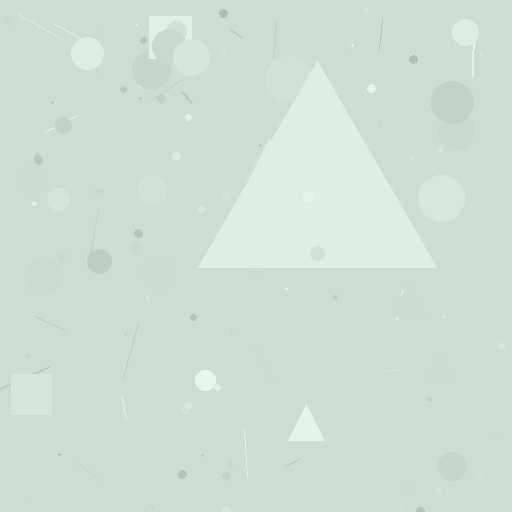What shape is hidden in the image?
A triangle is hidden in the image.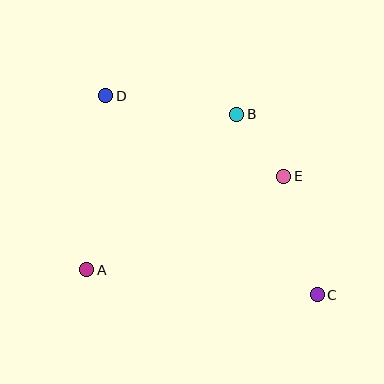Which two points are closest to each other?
Points B and E are closest to each other.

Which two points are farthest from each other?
Points C and D are farthest from each other.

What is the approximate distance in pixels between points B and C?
The distance between B and C is approximately 197 pixels.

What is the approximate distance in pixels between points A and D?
The distance between A and D is approximately 175 pixels.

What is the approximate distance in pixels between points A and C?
The distance between A and C is approximately 232 pixels.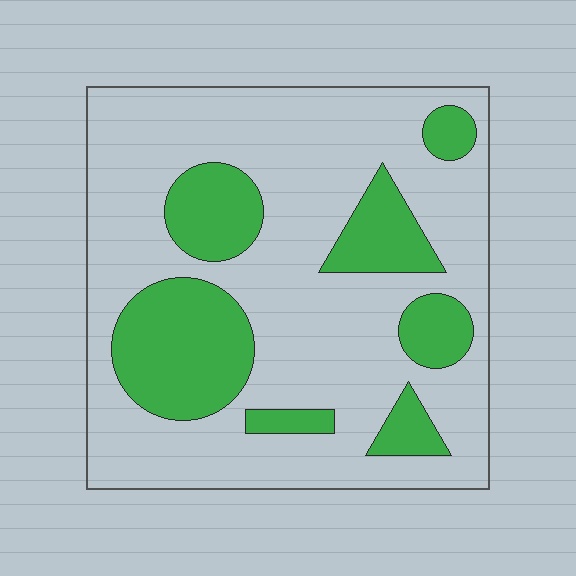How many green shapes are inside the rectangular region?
7.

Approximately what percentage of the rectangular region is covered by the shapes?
Approximately 25%.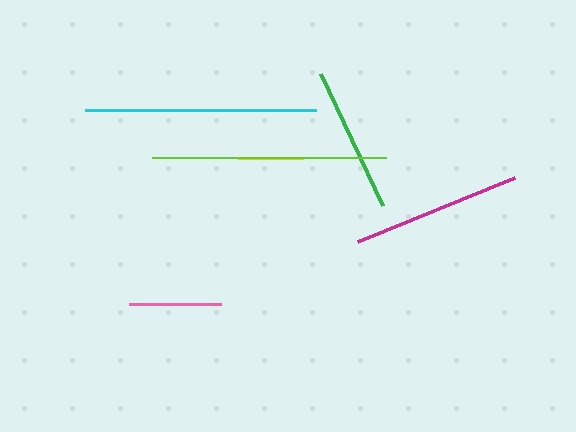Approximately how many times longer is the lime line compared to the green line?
The lime line is approximately 1.6 times the length of the green line.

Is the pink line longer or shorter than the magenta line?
The magenta line is longer than the pink line.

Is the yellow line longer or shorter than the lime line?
The lime line is longer than the yellow line.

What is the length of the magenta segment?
The magenta segment is approximately 169 pixels long.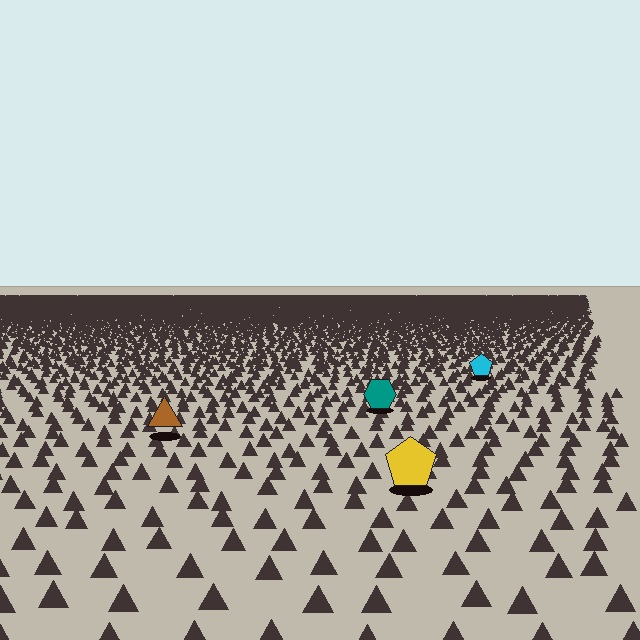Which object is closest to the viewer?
The yellow pentagon is closest. The texture marks near it are larger and more spread out.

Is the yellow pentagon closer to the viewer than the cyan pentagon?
Yes. The yellow pentagon is closer — you can tell from the texture gradient: the ground texture is coarser near it.